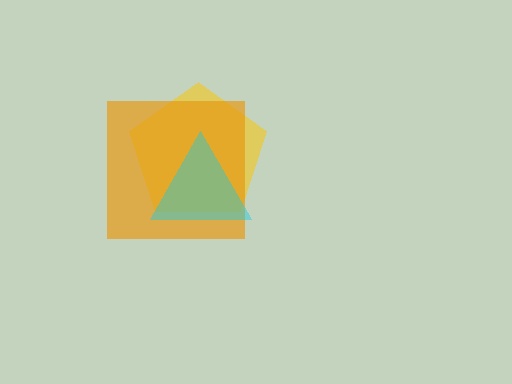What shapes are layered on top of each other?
The layered shapes are: a yellow pentagon, an orange square, a cyan triangle.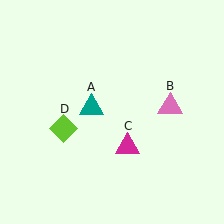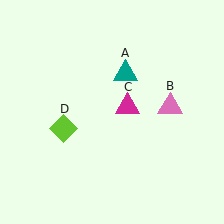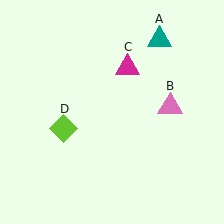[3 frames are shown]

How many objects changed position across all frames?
2 objects changed position: teal triangle (object A), magenta triangle (object C).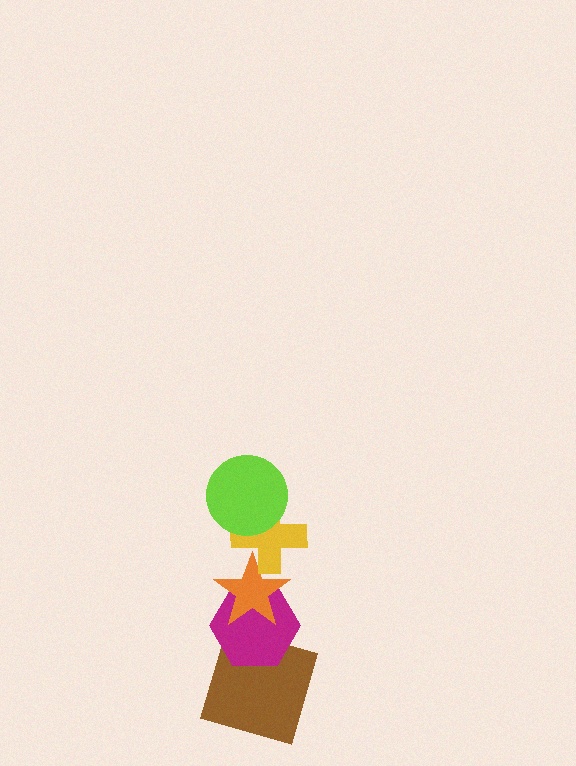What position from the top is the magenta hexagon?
The magenta hexagon is 4th from the top.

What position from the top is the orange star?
The orange star is 3rd from the top.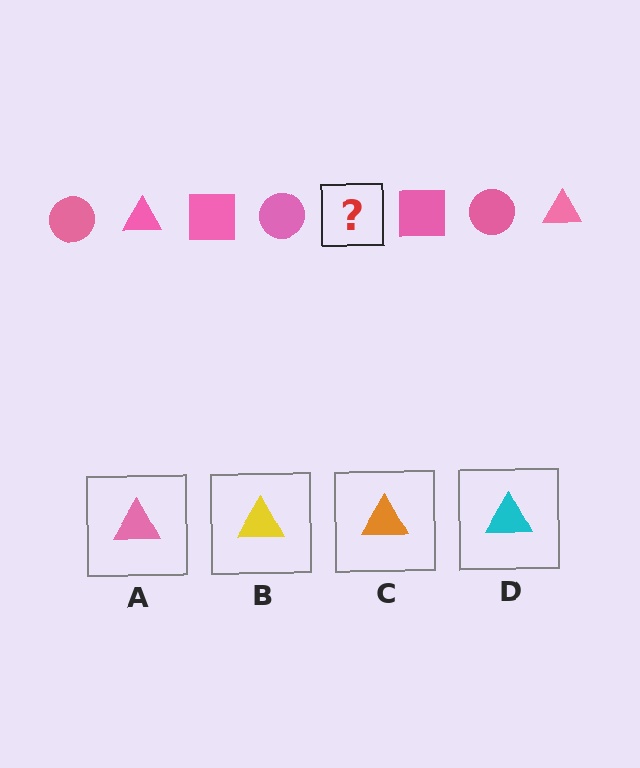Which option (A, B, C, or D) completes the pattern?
A.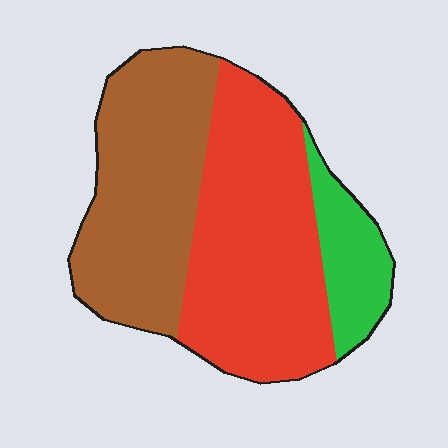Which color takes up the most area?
Red, at roughly 45%.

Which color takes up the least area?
Green, at roughly 15%.